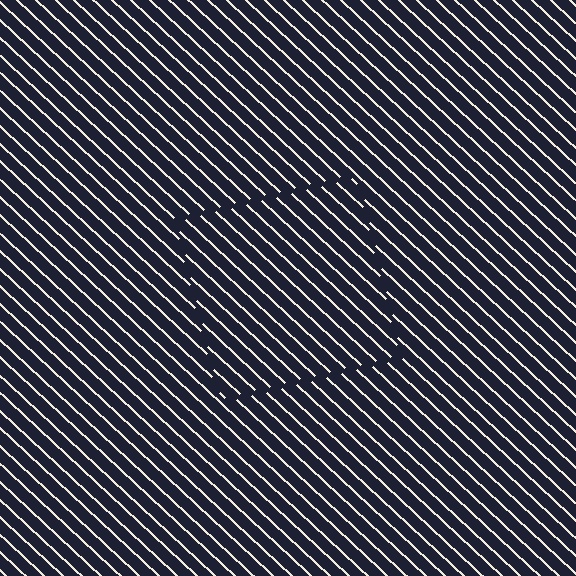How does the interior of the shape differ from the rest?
The interior of the shape contains the same grating, shifted by half a period — the contour is defined by the phase discontinuity where line-ends from the inner and outer gratings abut.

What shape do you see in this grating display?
An illusory square. The interior of the shape contains the same grating, shifted by half a period — the contour is defined by the phase discontinuity where line-ends from the inner and outer gratings abut.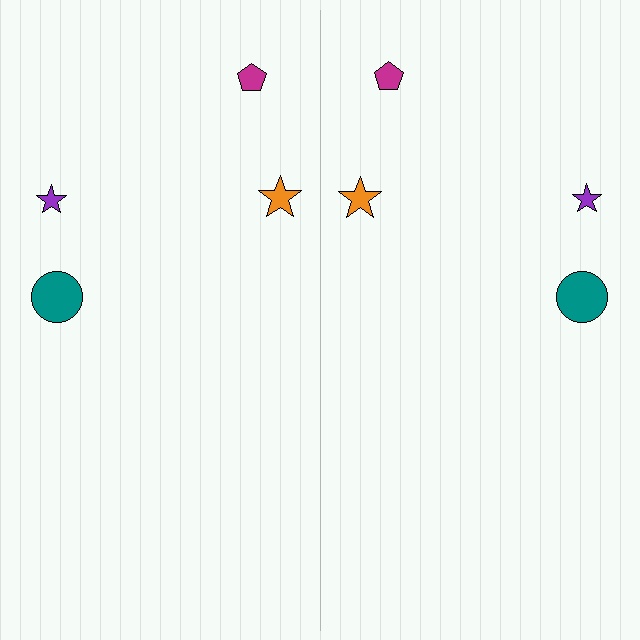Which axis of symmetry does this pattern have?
The pattern has a vertical axis of symmetry running through the center of the image.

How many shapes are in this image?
There are 8 shapes in this image.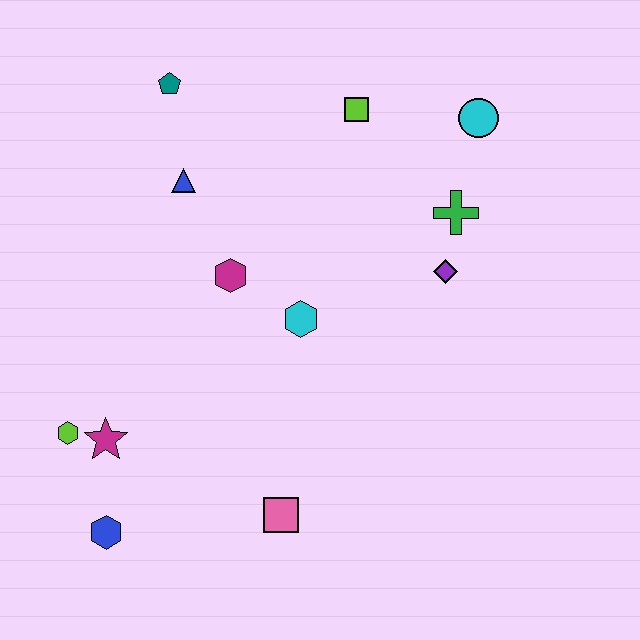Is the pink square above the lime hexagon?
No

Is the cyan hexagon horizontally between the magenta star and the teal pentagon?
No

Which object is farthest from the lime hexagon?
The cyan circle is farthest from the lime hexagon.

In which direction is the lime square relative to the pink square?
The lime square is above the pink square.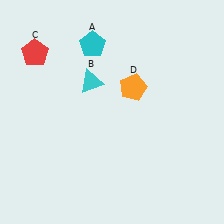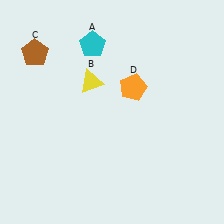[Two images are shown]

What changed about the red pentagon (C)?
In Image 1, C is red. In Image 2, it changed to brown.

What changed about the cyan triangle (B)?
In Image 1, B is cyan. In Image 2, it changed to yellow.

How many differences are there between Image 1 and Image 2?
There are 2 differences between the two images.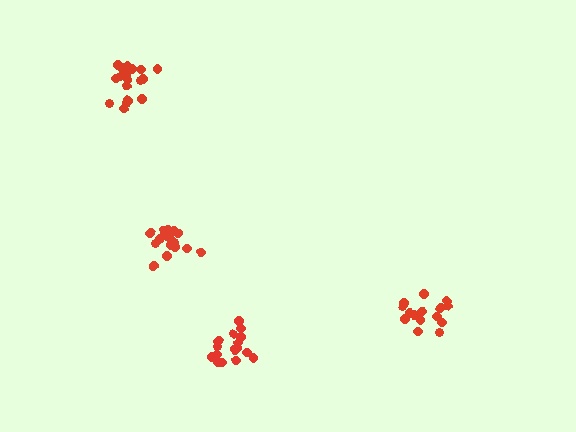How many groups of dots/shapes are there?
There are 4 groups.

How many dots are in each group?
Group 1: 17 dots, Group 2: 19 dots, Group 3: 16 dots, Group 4: 15 dots (67 total).